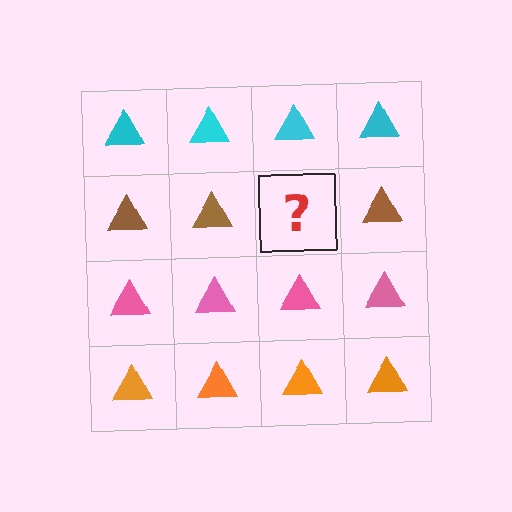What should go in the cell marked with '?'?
The missing cell should contain a brown triangle.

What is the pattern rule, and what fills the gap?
The rule is that each row has a consistent color. The gap should be filled with a brown triangle.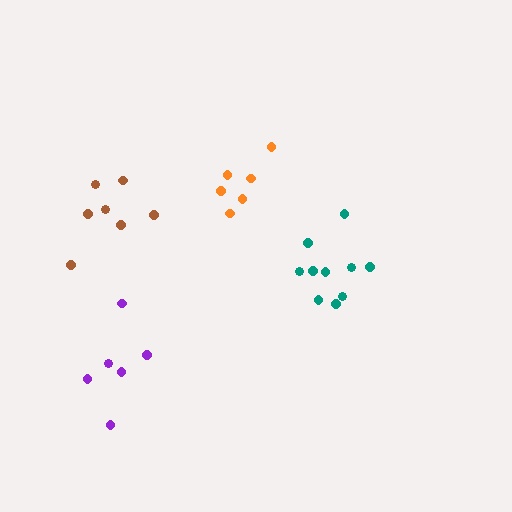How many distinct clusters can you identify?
There are 4 distinct clusters.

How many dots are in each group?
Group 1: 6 dots, Group 2: 7 dots, Group 3: 6 dots, Group 4: 10 dots (29 total).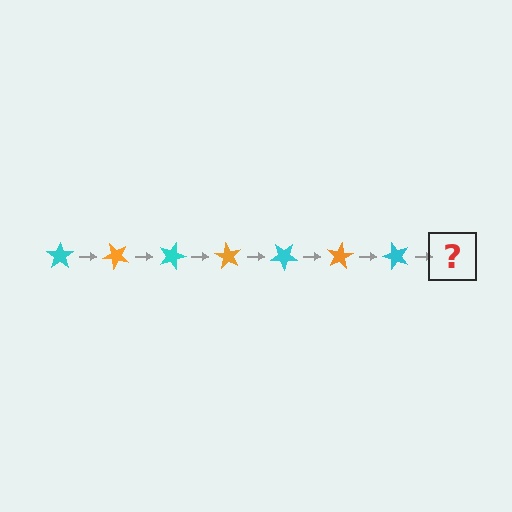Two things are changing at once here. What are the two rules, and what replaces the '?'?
The two rules are that it rotates 45 degrees each step and the color cycles through cyan and orange. The '?' should be an orange star, rotated 315 degrees from the start.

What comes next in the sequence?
The next element should be an orange star, rotated 315 degrees from the start.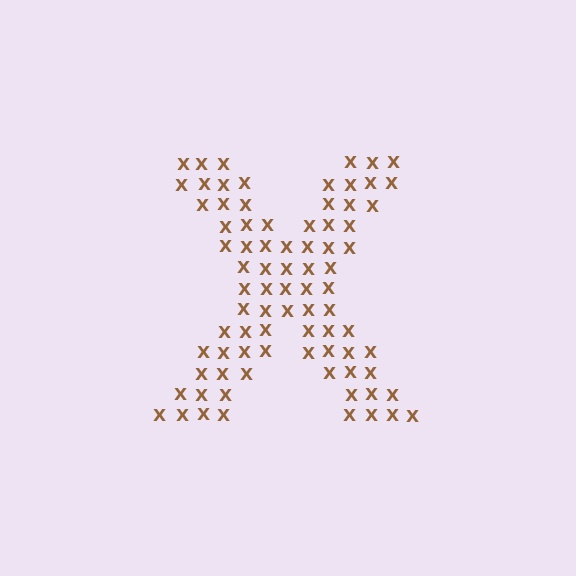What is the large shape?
The large shape is the letter X.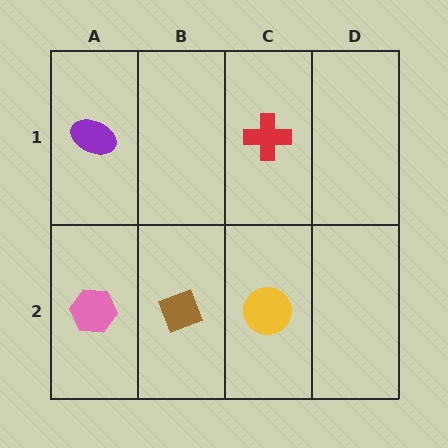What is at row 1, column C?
A red cross.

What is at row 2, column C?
A yellow circle.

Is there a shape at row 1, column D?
No, that cell is empty.